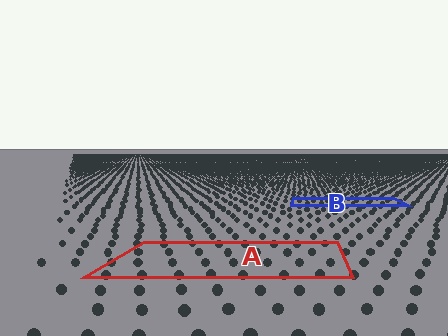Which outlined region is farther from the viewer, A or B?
Region B is farther from the viewer — the texture elements inside it appear smaller and more densely packed.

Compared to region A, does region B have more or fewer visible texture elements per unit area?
Region B has more texture elements per unit area — they are packed more densely because it is farther away.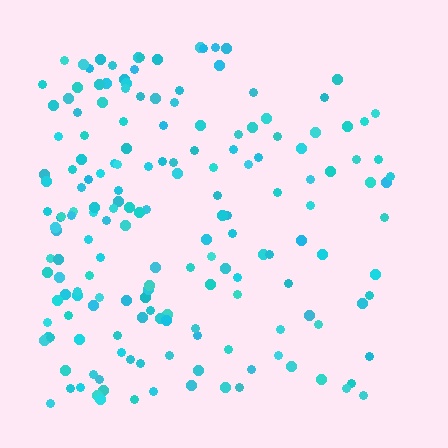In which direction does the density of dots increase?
From right to left, with the left side densest.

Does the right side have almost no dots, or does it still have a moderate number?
Still a moderate number, just noticeably fewer than the left.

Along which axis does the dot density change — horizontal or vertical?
Horizontal.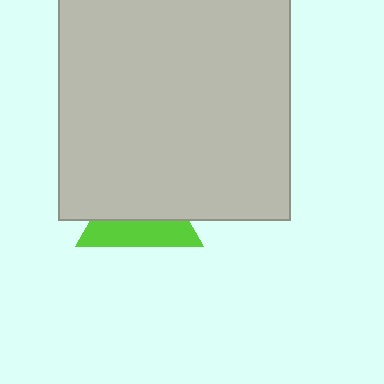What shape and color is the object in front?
The object in front is a light gray square.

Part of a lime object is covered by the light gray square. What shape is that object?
It is a triangle.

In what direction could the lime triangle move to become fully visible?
The lime triangle could move down. That would shift it out from behind the light gray square entirely.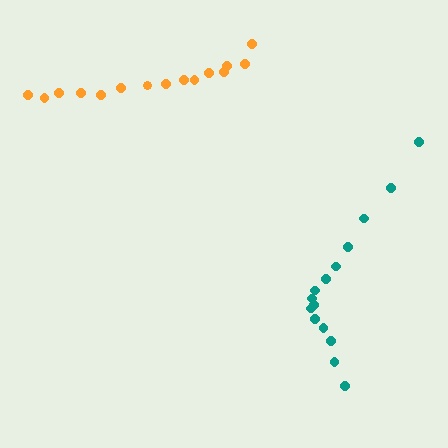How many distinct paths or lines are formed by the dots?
There are 2 distinct paths.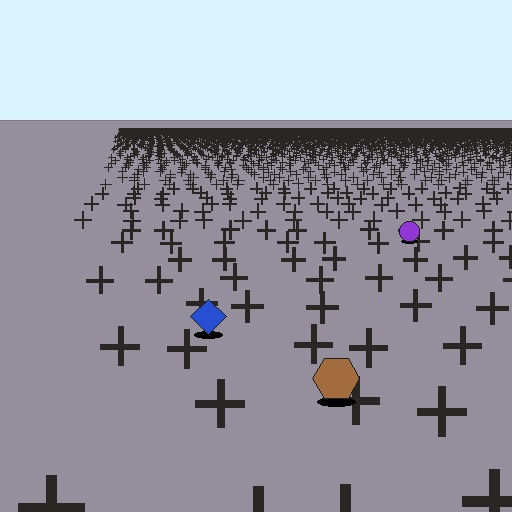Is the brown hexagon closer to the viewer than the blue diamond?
Yes. The brown hexagon is closer — you can tell from the texture gradient: the ground texture is coarser near it.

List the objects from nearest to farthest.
From nearest to farthest: the brown hexagon, the blue diamond, the purple circle.